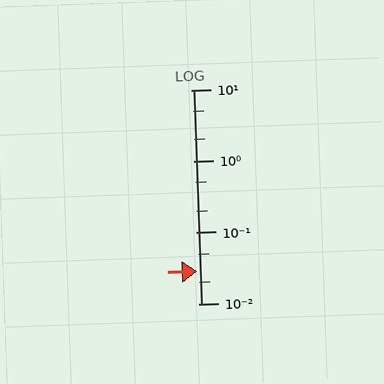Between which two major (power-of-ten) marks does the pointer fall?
The pointer is between 0.01 and 0.1.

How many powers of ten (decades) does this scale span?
The scale spans 3 decades, from 0.01 to 10.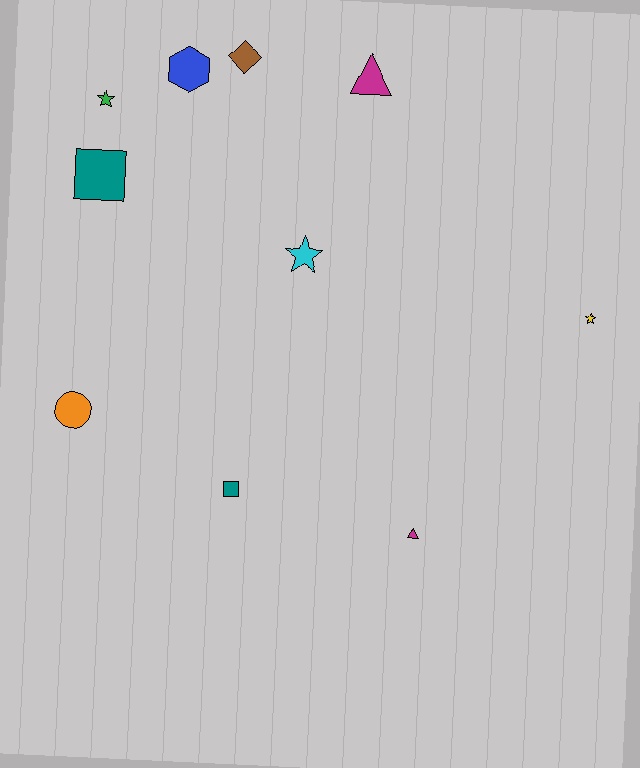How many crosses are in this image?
There are no crosses.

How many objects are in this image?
There are 10 objects.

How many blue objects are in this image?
There is 1 blue object.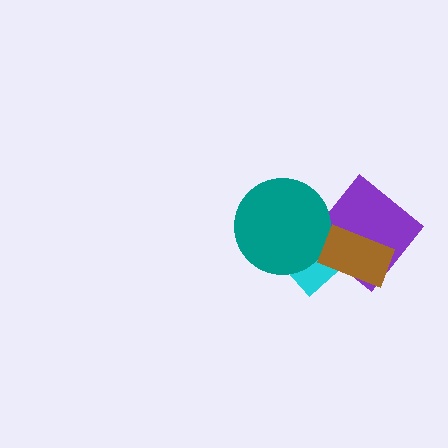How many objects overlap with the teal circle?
1 object overlaps with the teal circle.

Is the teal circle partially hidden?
No, no other shape covers it.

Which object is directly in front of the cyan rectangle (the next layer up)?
The purple diamond is directly in front of the cyan rectangle.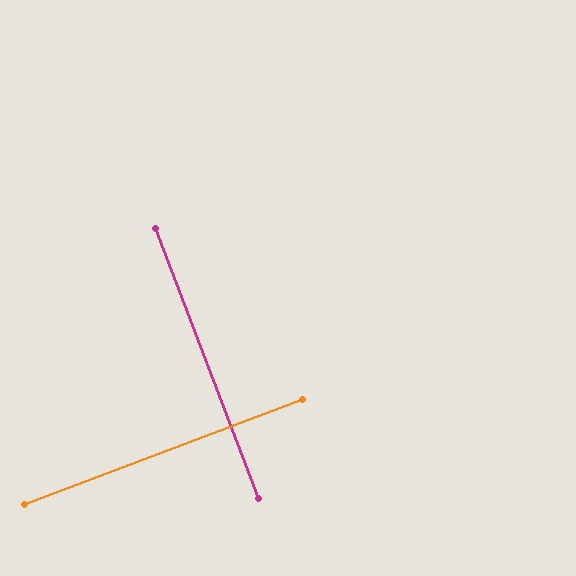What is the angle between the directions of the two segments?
Approximately 90 degrees.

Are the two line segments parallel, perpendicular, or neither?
Perpendicular — they meet at approximately 90°.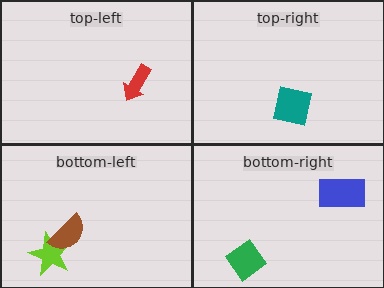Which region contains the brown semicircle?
The bottom-left region.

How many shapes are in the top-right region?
1.